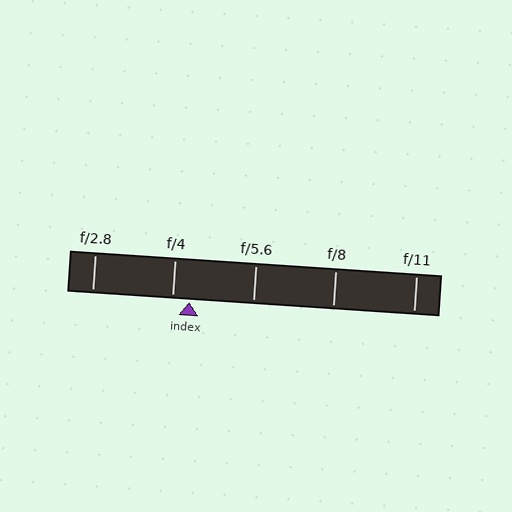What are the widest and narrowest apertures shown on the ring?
The widest aperture shown is f/2.8 and the narrowest is f/11.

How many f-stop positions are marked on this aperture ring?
There are 5 f-stop positions marked.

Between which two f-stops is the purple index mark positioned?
The index mark is between f/4 and f/5.6.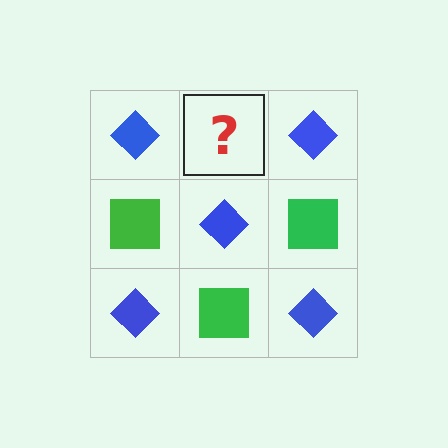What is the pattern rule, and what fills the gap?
The rule is that it alternates blue diamond and green square in a checkerboard pattern. The gap should be filled with a green square.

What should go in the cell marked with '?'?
The missing cell should contain a green square.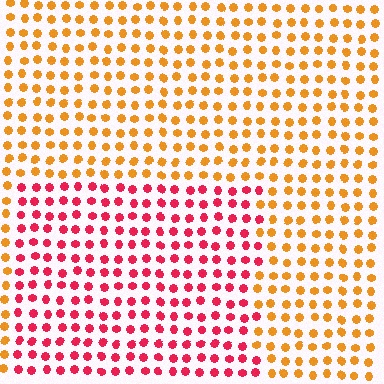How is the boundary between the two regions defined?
The boundary is defined purely by a slight shift in hue (about 49 degrees). Spacing, size, and orientation are identical on both sides.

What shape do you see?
I see a rectangle.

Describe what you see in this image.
The image is filled with small orange elements in a uniform arrangement. A rectangle-shaped region is visible where the elements are tinted to a slightly different hue, forming a subtle color boundary.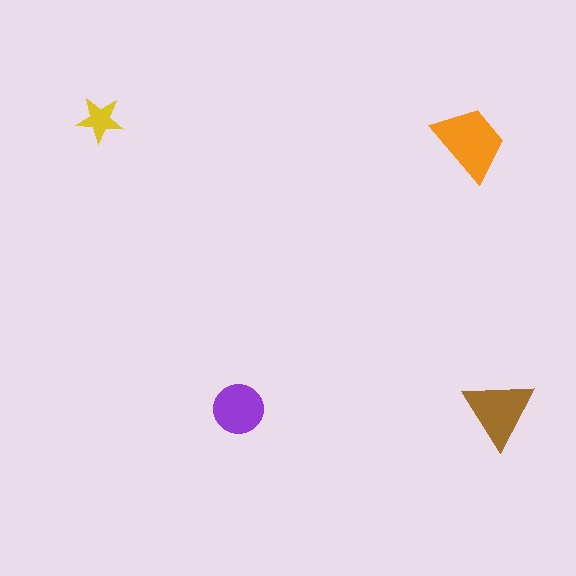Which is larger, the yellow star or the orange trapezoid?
The orange trapezoid.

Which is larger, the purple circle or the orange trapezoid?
The orange trapezoid.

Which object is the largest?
The orange trapezoid.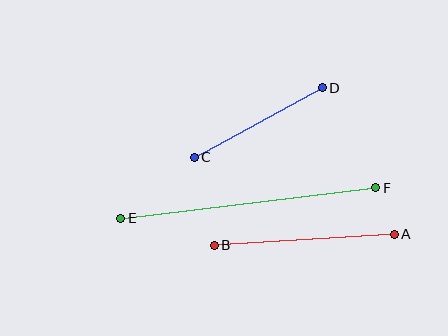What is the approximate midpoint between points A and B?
The midpoint is at approximately (304, 240) pixels.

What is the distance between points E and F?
The distance is approximately 257 pixels.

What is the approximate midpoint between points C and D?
The midpoint is at approximately (258, 123) pixels.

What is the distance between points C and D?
The distance is approximately 146 pixels.